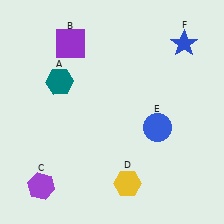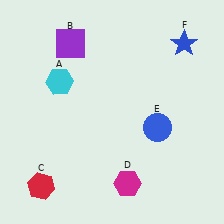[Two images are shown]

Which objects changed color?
A changed from teal to cyan. C changed from purple to red. D changed from yellow to magenta.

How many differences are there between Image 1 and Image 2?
There are 3 differences between the two images.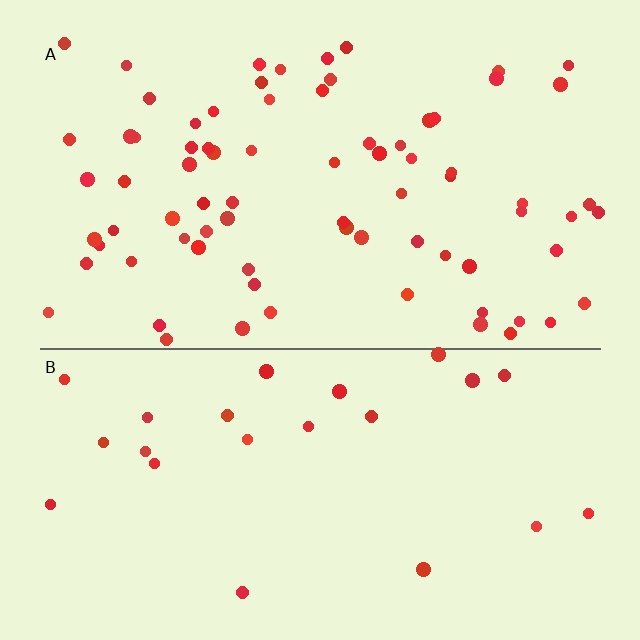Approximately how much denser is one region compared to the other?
Approximately 3.2× — region A over region B.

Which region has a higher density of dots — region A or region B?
A (the top).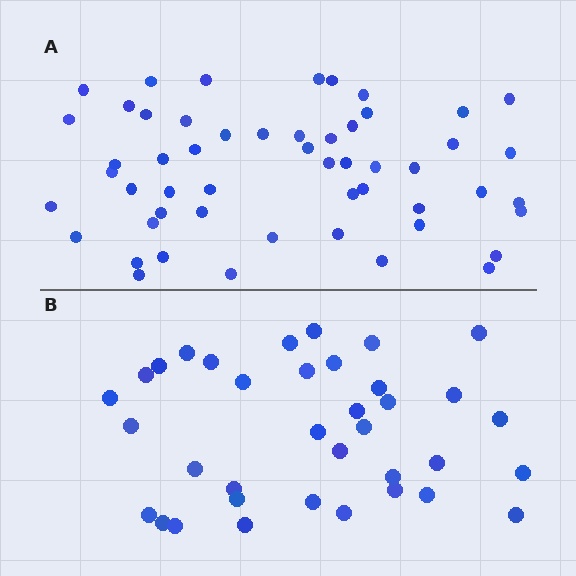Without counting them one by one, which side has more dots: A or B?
Region A (the top region) has more dots.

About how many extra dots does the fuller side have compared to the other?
Region A has approximately 15 more dots than region B.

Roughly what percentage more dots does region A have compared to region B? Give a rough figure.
About 45% more.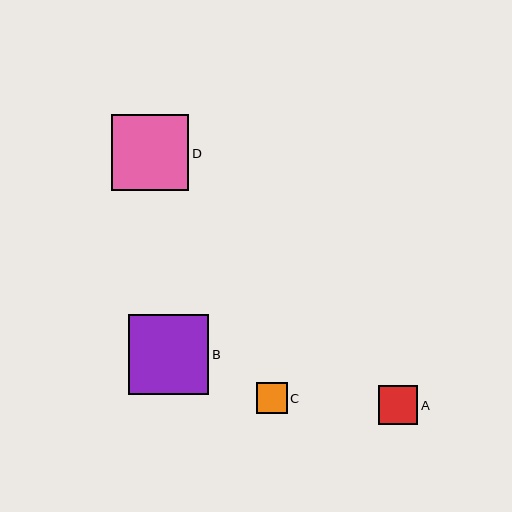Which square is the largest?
Square B is the largest with a size of approximately 80 pixels.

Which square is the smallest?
Square C is the smallest with a size of approximately 31 pixels.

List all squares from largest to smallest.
From largest to smallest: B, D, A, C.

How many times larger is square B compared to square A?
Square B is approximately 2.1 times the size of square A.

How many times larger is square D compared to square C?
Square D is approximately 2.5 times the size of square C.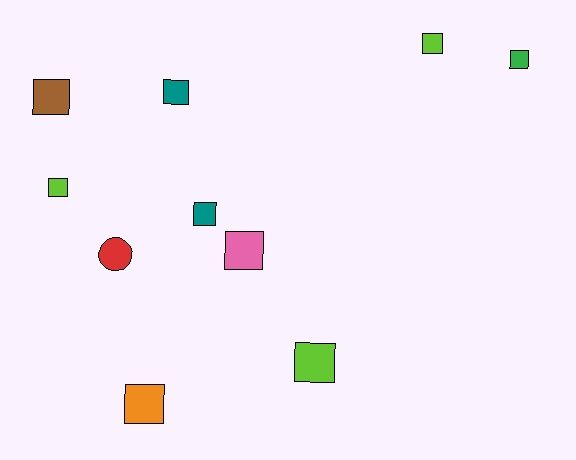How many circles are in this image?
There is 1 circle.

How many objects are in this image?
There are 10 objects.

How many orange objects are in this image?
There is 1 orange object.